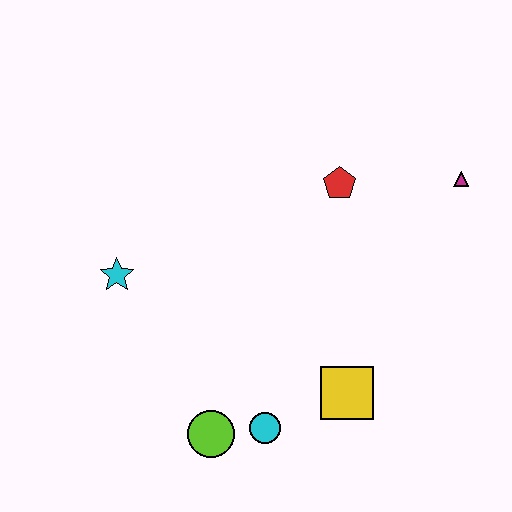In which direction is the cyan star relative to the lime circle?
The cyan star is above the lime circle.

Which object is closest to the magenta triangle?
The red pentagon is closest to the magenta triangle.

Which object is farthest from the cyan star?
The magenta triangle is farthest from the cyan star.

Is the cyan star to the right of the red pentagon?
No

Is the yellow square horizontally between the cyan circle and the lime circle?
No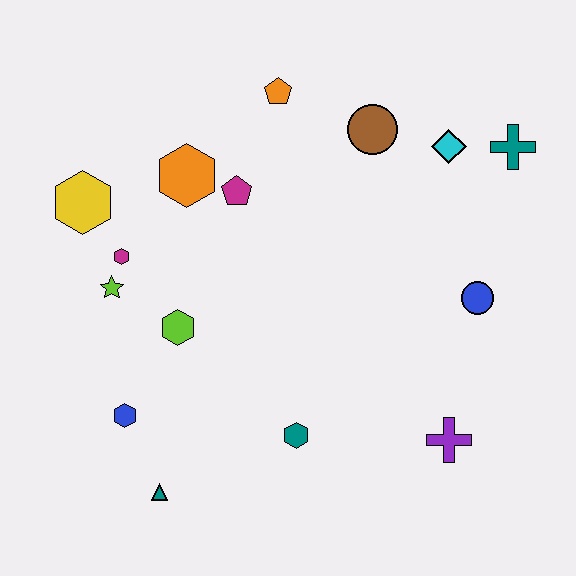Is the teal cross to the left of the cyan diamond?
No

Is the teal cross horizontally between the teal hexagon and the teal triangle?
No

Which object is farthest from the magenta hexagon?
The teal cross is farthest from the magenta hexagon.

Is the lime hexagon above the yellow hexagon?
No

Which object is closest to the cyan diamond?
The teal cross is closest to the cyan diamond.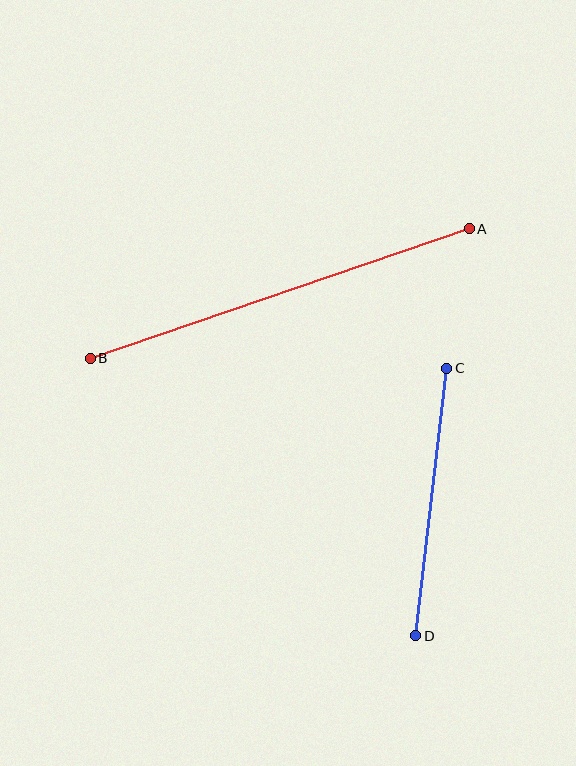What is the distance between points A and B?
The distance is approximately 400 pixels.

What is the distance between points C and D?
The distance is approximately 269 pixels.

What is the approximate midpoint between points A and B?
The midpoint is at approximately (280, 293) pixels.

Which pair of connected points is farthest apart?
Points A and B are farthest apart.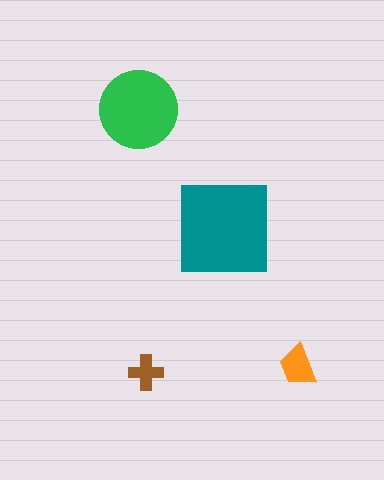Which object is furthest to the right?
The orange trapezoid is rightmost.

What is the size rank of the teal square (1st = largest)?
1st.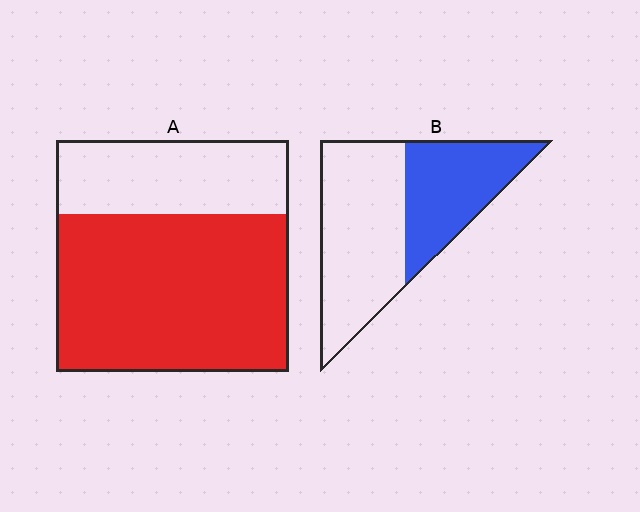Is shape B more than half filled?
No.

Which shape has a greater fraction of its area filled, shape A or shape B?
Shape A.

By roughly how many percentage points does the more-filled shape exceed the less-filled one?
By roughly 30 percentage points (A over B).